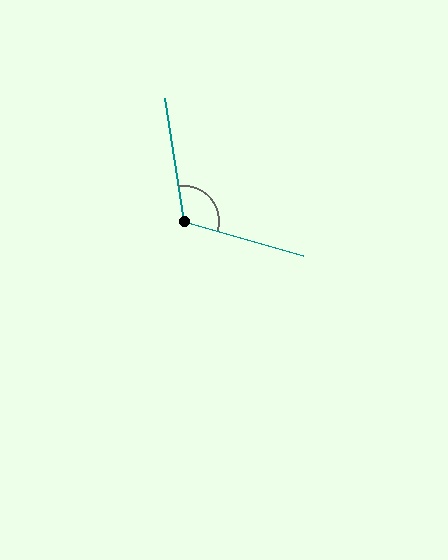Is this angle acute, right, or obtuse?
It is obtuse.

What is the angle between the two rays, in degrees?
Approximately 114 degrees.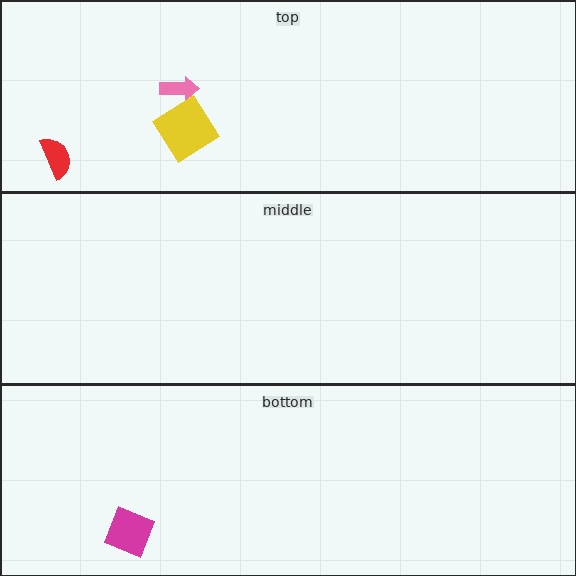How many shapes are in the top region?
3.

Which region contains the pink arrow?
The top region.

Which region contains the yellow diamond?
The top region.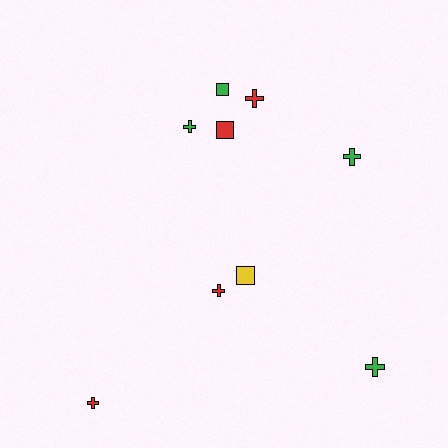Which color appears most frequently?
Green, with 4 objects.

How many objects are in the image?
There are 9 objects.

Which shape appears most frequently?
Cross, with 6 objects.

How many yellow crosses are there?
There are no yellow crosses.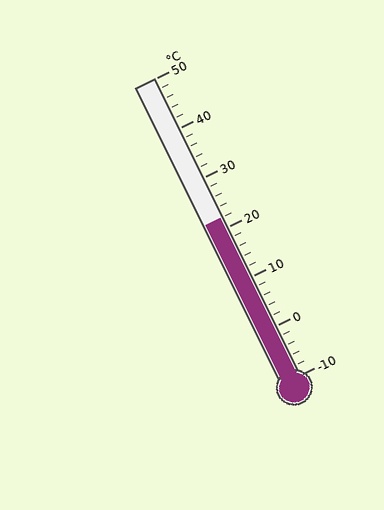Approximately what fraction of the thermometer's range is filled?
The thermometer is filled to approximately 55% of its range.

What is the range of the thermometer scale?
The thermometer scale ranges from -10°C to 50°C.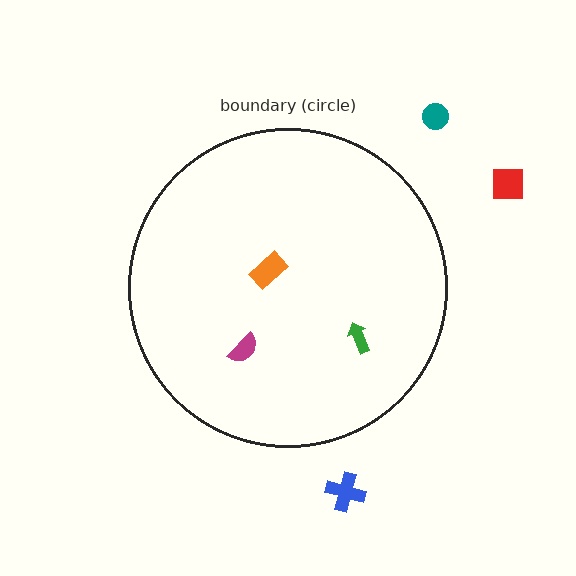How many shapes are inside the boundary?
3 inside, 3 outside.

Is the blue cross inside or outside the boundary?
Outside.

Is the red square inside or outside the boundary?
Outside.